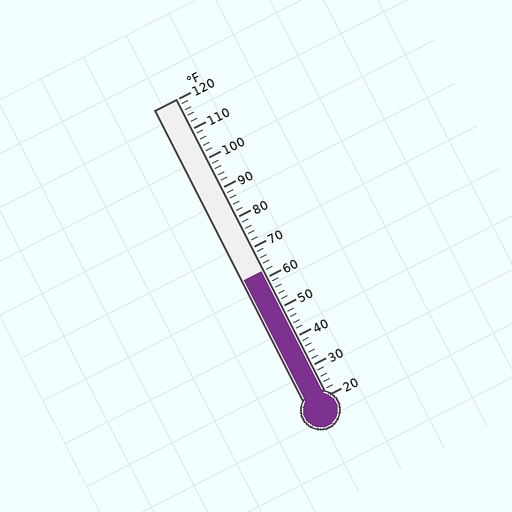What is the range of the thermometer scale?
The thermometer scale ranges from 20°F to 120°F.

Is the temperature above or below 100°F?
The temperature is below 100°F.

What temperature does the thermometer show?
The thermometer shows approximately 62°F.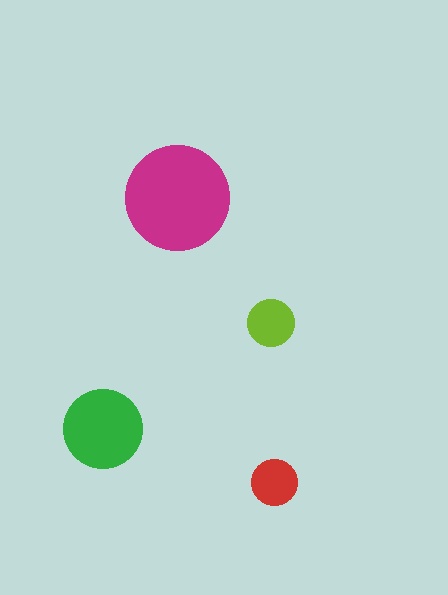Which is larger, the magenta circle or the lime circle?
The magenta one.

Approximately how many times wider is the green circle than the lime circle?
About 1.5 times wider.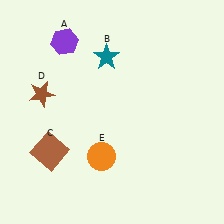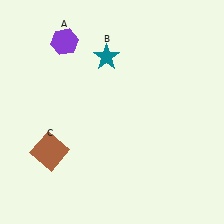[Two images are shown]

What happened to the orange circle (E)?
The orange circle (E) was removed in Image 2. It was in the bottom-left area of Image 1.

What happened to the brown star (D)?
The brown star (D) was removed in Image 2. It was in the top-left area of Image 1.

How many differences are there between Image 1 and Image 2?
There are 2 differences between the two images.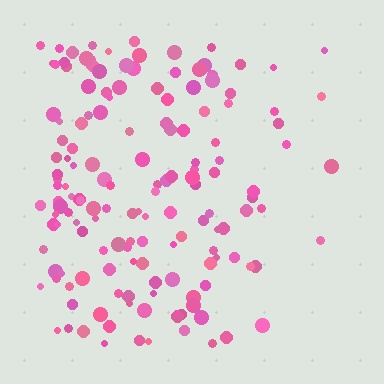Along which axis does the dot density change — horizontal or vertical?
Horizontal.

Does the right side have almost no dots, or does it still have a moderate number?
Still a moderate number, just noticeably fewer than the left.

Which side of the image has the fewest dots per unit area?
The right.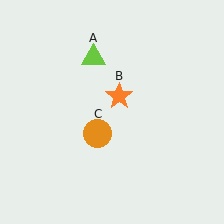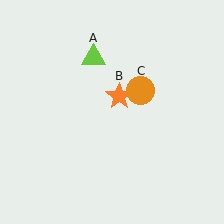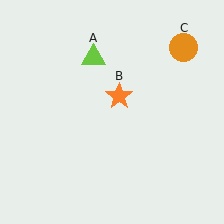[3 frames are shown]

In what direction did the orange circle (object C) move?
The orange circle (object C) moved up and to the right.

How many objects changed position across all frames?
1 object changed position: orange circle (object C).